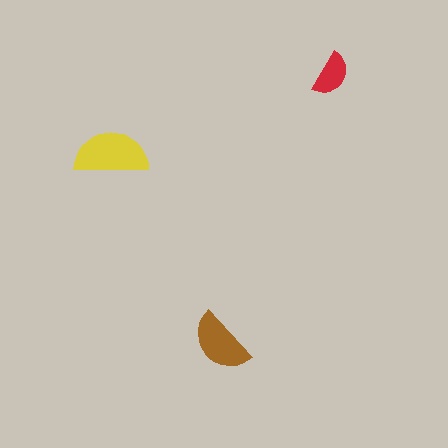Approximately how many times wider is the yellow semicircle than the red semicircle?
About 1.5 times wider.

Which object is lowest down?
The brown semicircle is bottommost.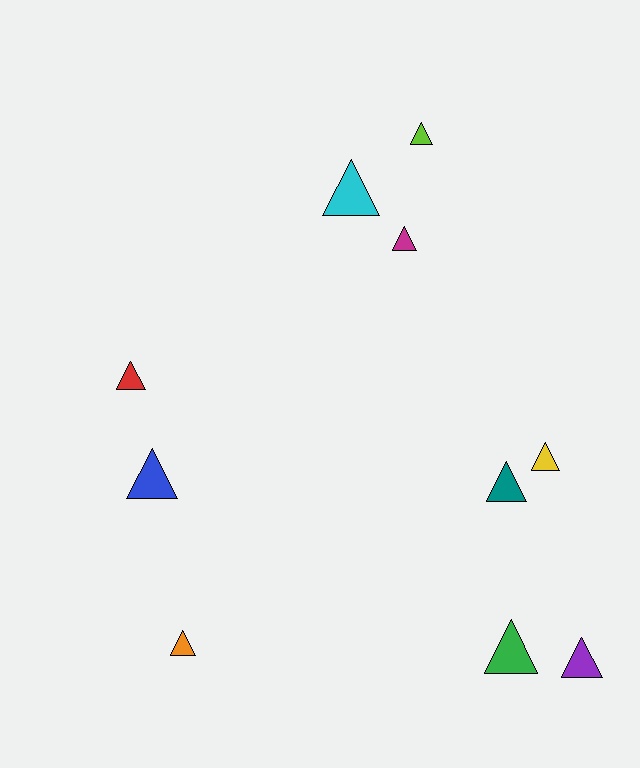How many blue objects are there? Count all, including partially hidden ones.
There is 1 blue object.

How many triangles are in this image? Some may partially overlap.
There are 10 triangles.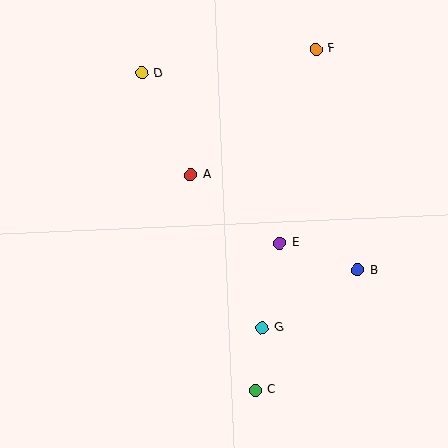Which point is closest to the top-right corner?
Point F is closest to the top-right corner.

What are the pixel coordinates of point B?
Point B is at (358, 270).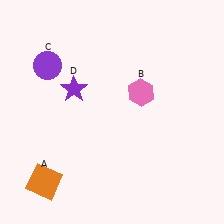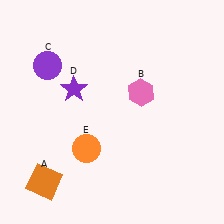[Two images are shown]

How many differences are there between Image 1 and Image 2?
There is 1 difference between the two images.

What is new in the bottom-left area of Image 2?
An orange circle (E) was added in the bottom-left area of Image 2.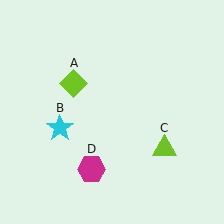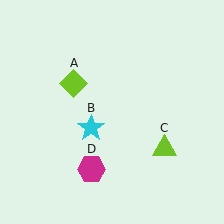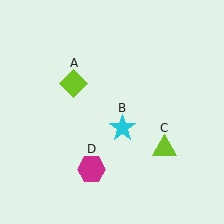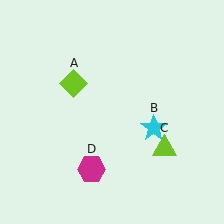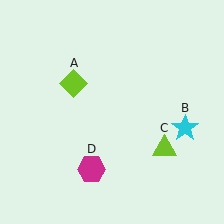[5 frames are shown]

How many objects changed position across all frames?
1 object changed position: cyan star (object B).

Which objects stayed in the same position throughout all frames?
Lime diamond (object A) and lime triangle (object C) and magenta hexagon (object D) remained stationary.